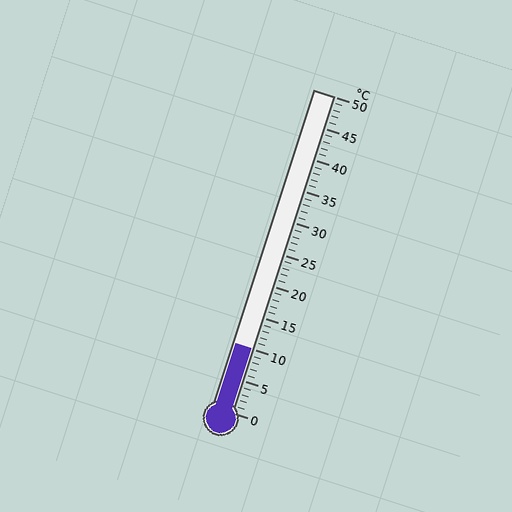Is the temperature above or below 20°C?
The temperature is below 20°C.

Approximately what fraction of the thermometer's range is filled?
The thermometer is filled to approximately 20% of its range.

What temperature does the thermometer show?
The thermometer shows approximately 10°C.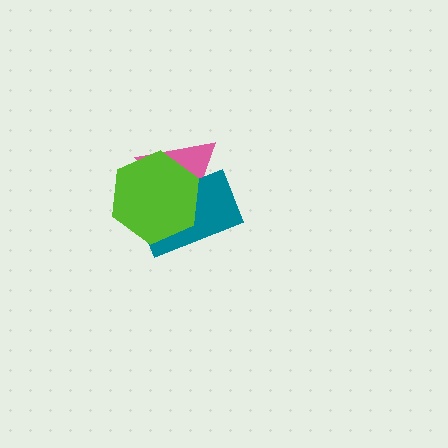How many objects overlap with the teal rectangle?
2 objects overlap with the teal rectangle.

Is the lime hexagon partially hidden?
No, no other shape covers it.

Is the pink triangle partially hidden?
Yes, it is partially covered by another shape.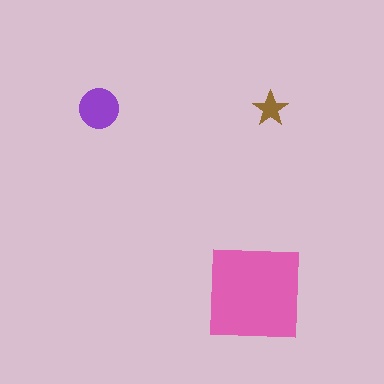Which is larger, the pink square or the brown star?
The pink square.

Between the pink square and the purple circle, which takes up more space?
The pink square.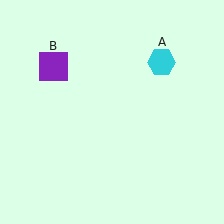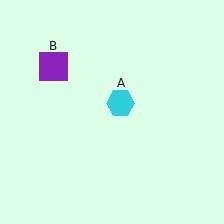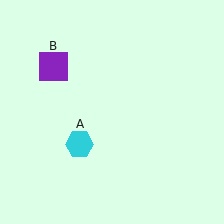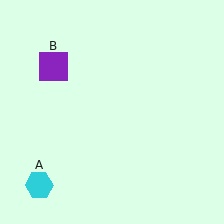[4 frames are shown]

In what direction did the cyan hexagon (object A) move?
The cyan hexagon (object A) moved down and to the left.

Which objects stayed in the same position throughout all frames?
Purple square (object B) remained stationary.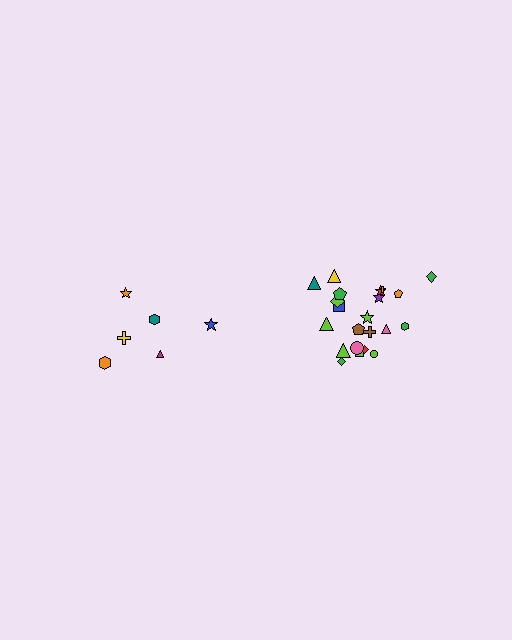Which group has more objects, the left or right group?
The right group.